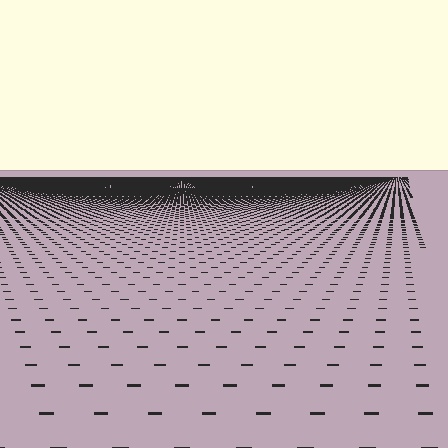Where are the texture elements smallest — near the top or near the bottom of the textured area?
Near the top.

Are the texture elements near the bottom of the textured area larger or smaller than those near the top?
Larger. Near the bottom, elements are closer to the viewer and appear at a bigger on-screen size.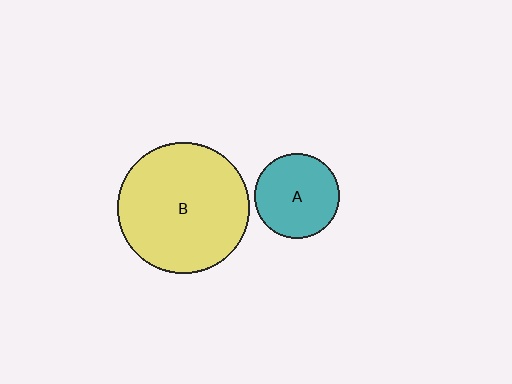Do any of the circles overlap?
No, none of the circles overlap.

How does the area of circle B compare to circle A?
Approximately 2.4 times.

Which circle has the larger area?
Circle B (yellow).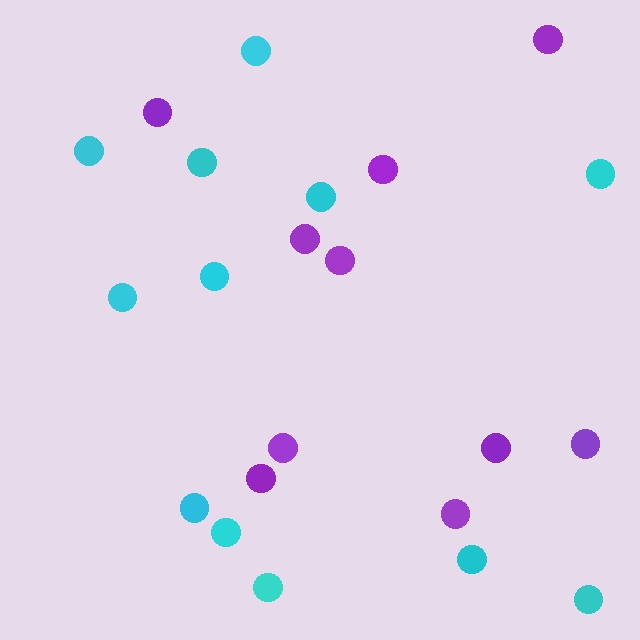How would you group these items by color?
There are 2 groups: one group of cyan circles (12) and one group of purple circles (10).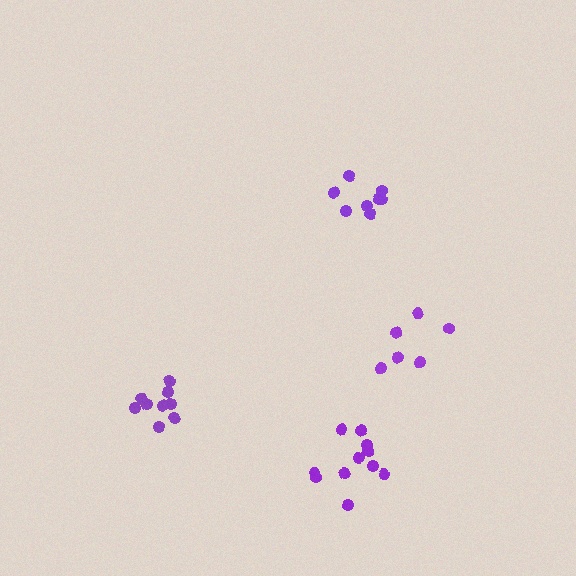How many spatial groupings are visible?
There are 4 spatial groupings.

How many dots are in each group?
Group 1: 6 dots, Group 2: 8 dots, Group 3: 9 dots, Group 4: 11 dots (34 total).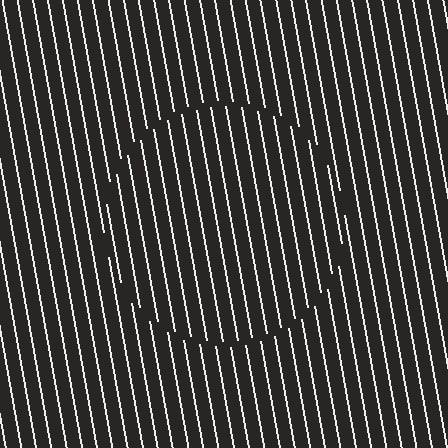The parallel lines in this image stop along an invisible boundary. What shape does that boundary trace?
An illusory circle. The interior of the shape contains the same grating, shifted by half a period — the contour is defined by the phase discontinuity where line-ends from the inner and outer gratings abut.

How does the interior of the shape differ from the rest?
The interior of the shape contains the same grating, shifted by half a period — the contour is defined by the phase discontinuity where line-ends from the inner and outer gratings abut.